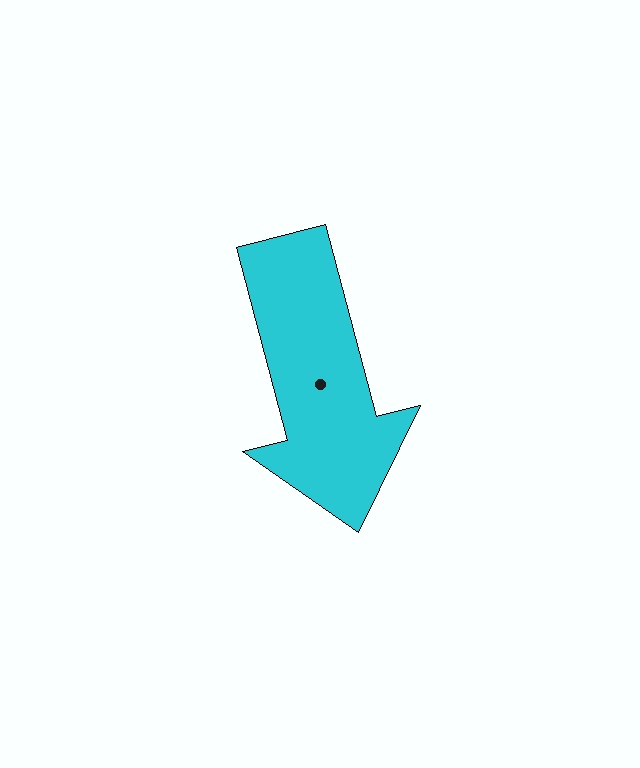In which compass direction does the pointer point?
South.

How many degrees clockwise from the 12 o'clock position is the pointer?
Approximately 165 degrees.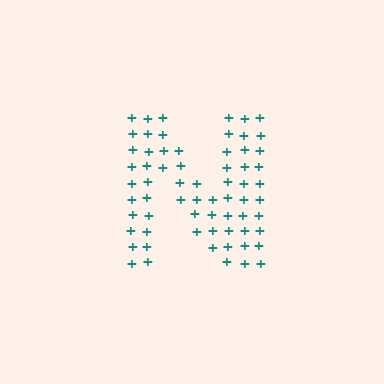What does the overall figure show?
The overall figure shows the letter N.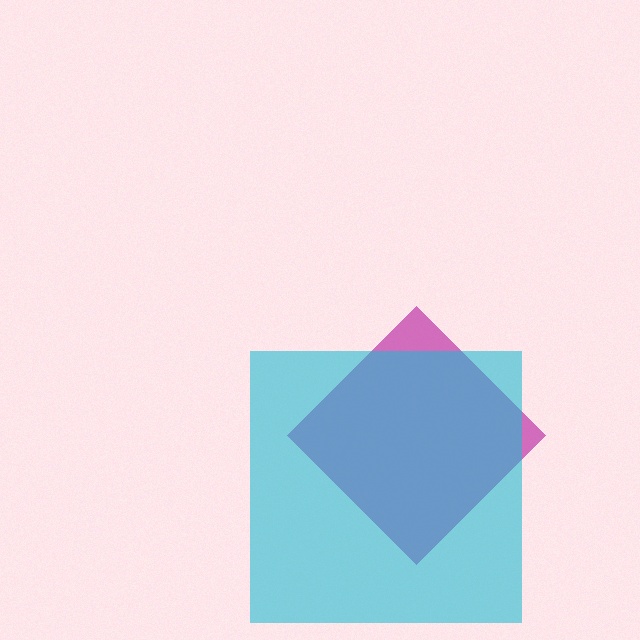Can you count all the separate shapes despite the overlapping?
Yes, there are 2 separate shapes.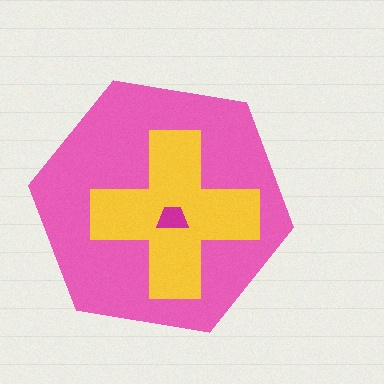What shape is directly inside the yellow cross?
The magenta trapezoid.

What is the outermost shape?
The pink hexagon.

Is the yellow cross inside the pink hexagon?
Yes.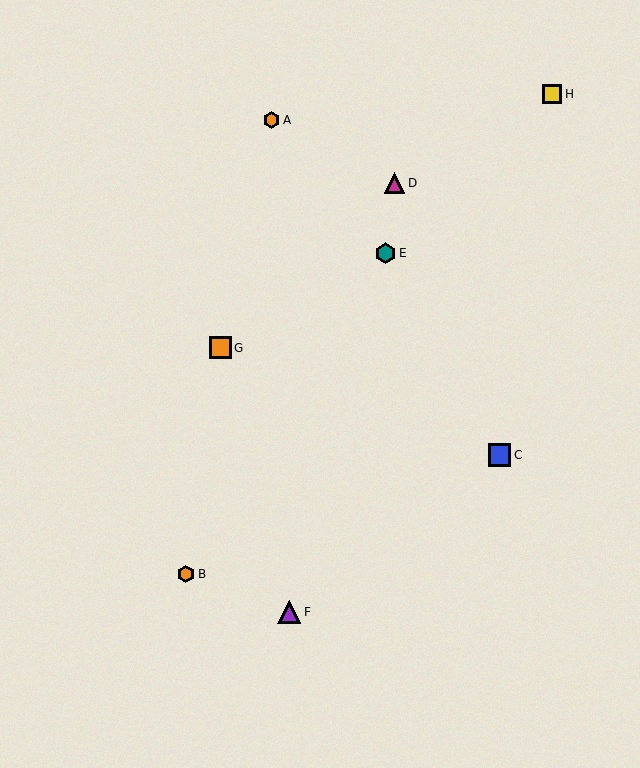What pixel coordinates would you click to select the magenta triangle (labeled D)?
Click at (394, 183) to select the magenta triangle D.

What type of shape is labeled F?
Shape F is a purple triangle.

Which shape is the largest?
The purple triangle (labeled F) is the largest.